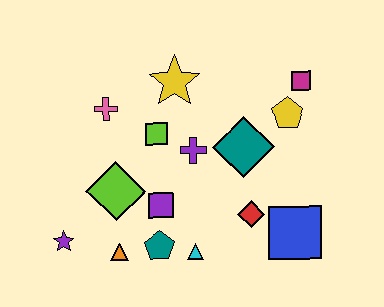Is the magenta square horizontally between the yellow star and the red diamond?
No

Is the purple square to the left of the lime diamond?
No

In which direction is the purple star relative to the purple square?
The purple star is to the left of the purple square.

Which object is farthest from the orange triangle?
The magenta square is farthest from the orange triangle.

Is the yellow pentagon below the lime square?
No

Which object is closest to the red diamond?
The blue square is closest to the red diamond.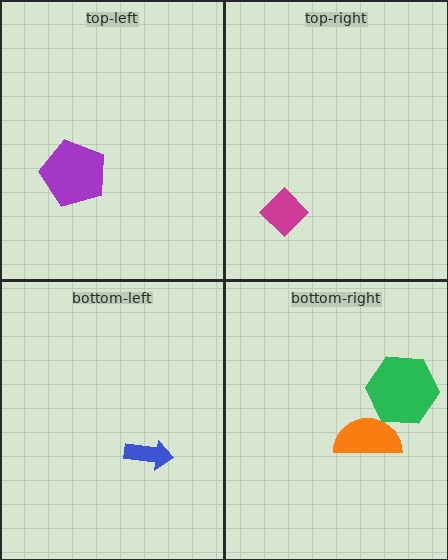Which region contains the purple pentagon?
The top-left region.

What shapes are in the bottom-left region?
The blue arrow.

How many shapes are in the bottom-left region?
1.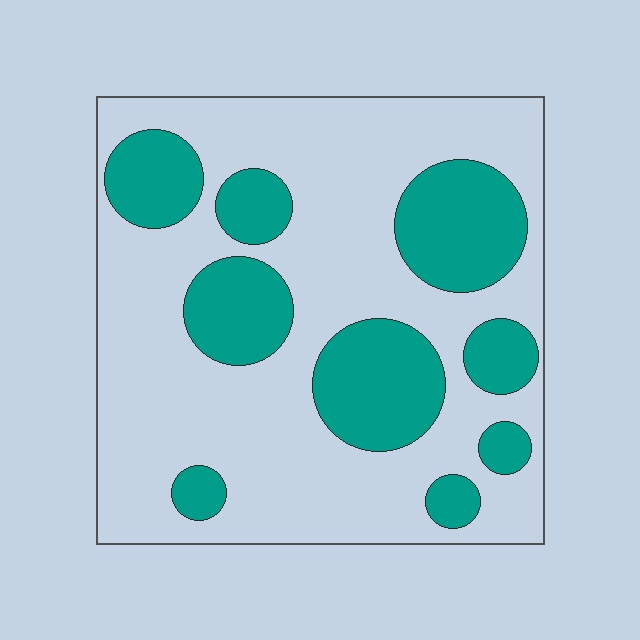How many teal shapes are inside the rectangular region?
9.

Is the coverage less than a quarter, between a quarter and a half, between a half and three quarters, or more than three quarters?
Between a quarter and a half.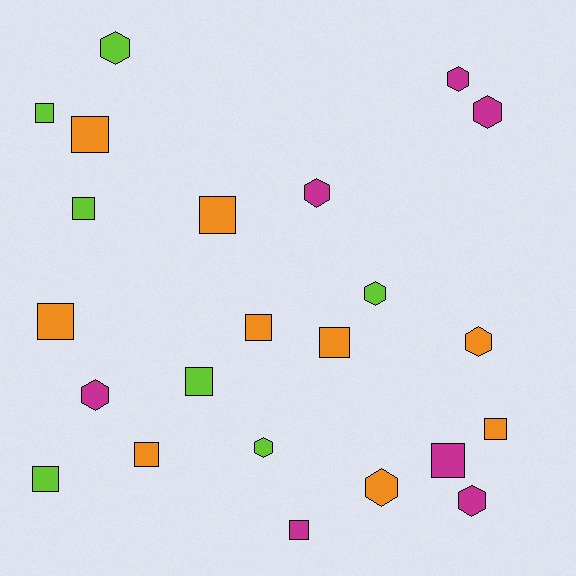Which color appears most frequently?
Orange, with 9 objects.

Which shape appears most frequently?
Square, with 13 objects.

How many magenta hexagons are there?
There are 5 magenta hexagons.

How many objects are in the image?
There are 23 objects.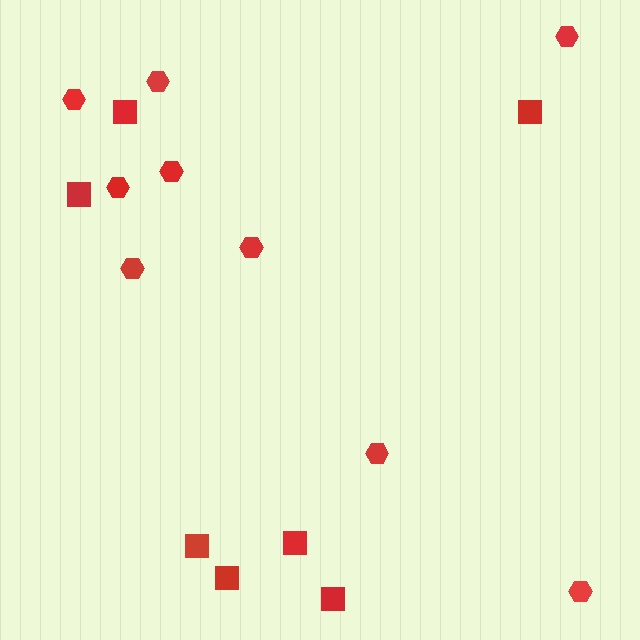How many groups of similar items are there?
There are 2 groups: one group of hexagons (9) and one group of squares (7).